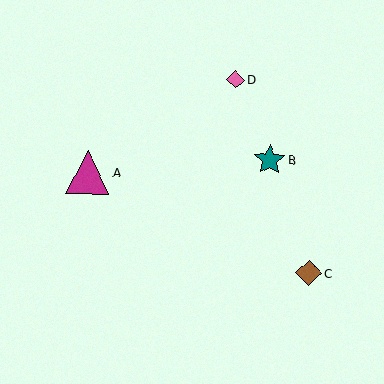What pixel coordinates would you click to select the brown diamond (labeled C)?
Click at (309, 273) to select the brown diamond C.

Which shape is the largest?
The magenta triangle (labeled A) is the largest.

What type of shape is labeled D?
Shape D is a pink diamond.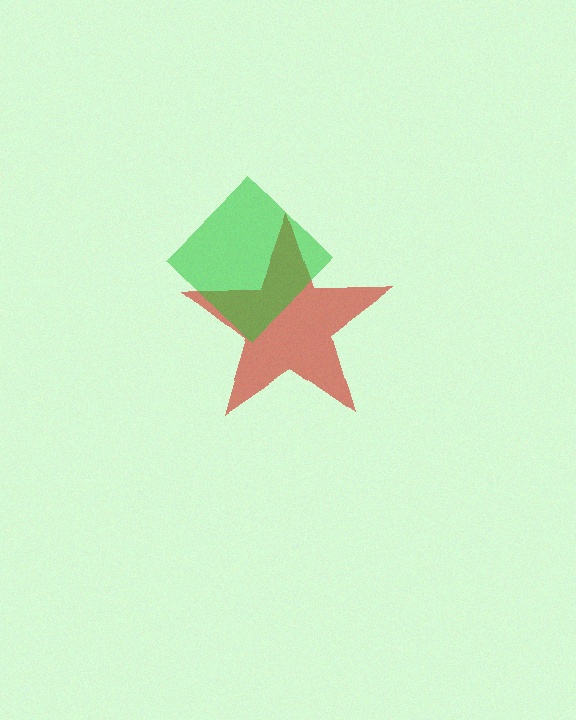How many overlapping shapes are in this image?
There are 2 overlapping shapes in the image.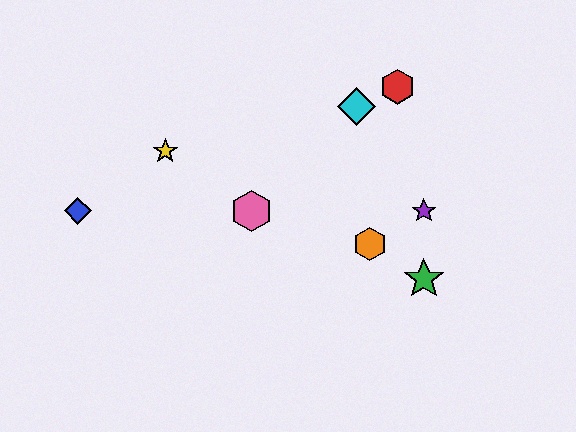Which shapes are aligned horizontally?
The blue diamond, the purple star, the pink hexagon are aligned horizontally.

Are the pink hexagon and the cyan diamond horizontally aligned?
No, the pink hexagon is at y≈211 and the cyan diamond is at y≈106.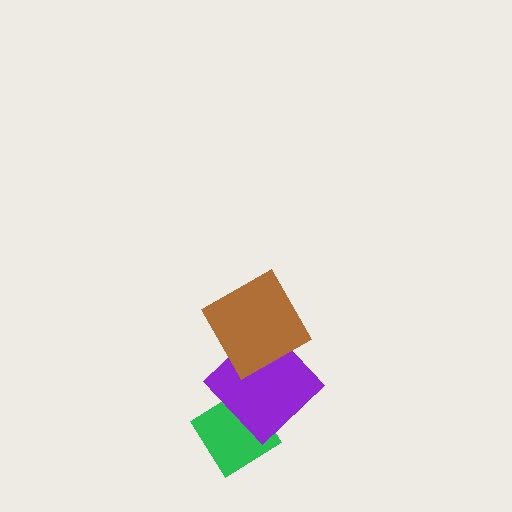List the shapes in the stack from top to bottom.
From top to bottom: the brown square, the purple diamond, the green diamond.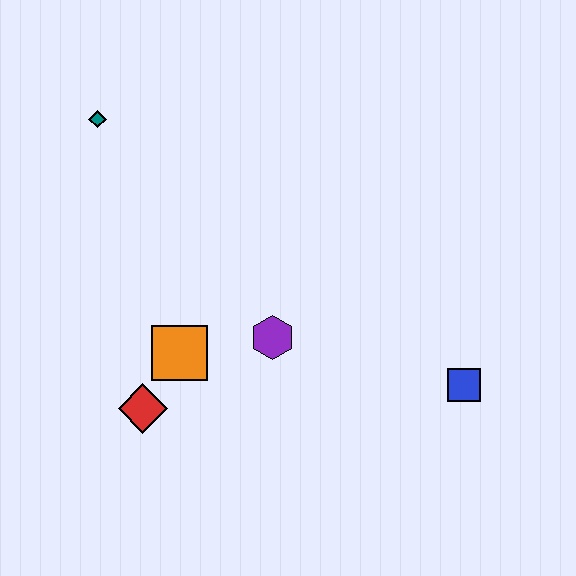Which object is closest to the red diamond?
The orange square is closest to the red diamond.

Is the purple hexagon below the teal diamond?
Yes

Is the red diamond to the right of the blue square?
No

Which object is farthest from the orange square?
The blue square is farthest from the orange square.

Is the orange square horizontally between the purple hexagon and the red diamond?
Yes